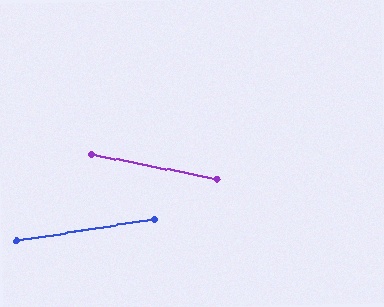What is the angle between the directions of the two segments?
Approximately 20 degrees.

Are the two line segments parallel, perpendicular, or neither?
Neither parallel nor perpendicular — they differ by about 20°.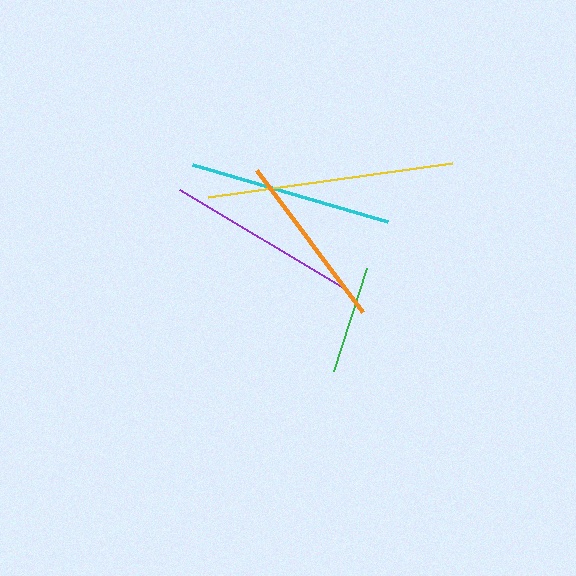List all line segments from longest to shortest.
From longest to shortest: yellow, cyan, purple, orange, green.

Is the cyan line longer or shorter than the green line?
The cyan line is longer than the green line.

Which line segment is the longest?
The yellow line is the longest at approximately 247 pixels.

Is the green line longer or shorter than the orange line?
The orange line is longer than the green line.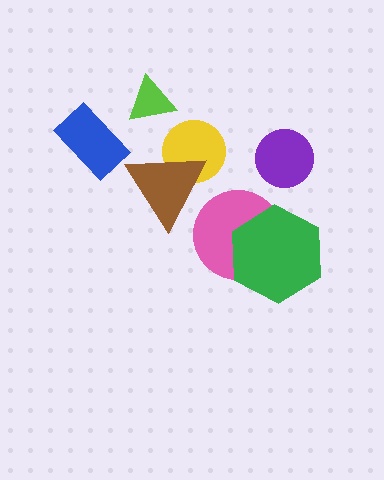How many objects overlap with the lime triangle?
0 objects overlap with the lime triangle.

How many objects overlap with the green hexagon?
1 object overlaps with the green hexagon.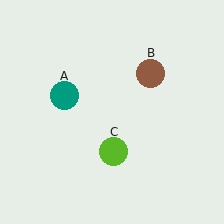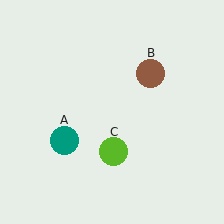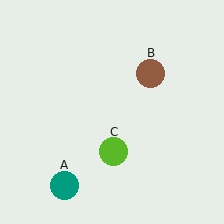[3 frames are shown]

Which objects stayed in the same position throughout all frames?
Brown circle (object B) and lime circle (object C) remained stationary.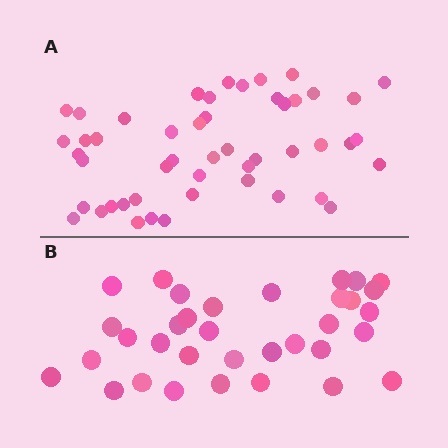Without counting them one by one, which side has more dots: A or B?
Region A (the top region) has more dots.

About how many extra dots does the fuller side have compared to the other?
Region A has approximately 15 more dots than region B.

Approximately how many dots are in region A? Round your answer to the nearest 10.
About 50 dots. (The exact count is 49, which rounds to 50.)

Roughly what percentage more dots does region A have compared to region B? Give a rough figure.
About 45% more.